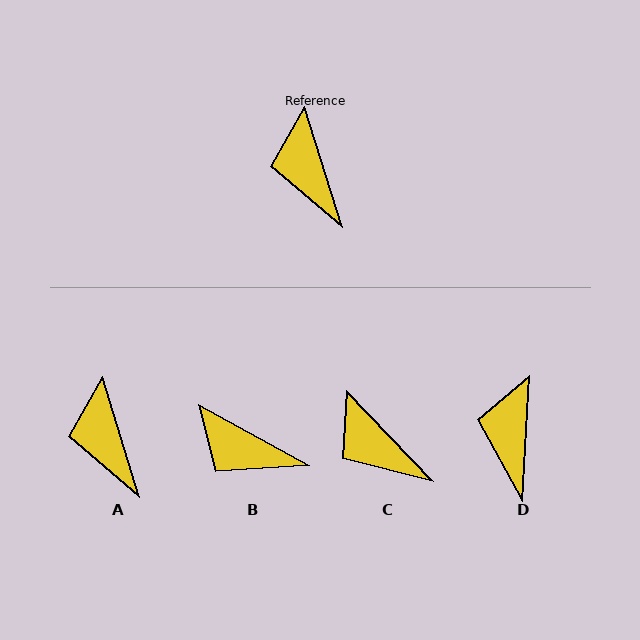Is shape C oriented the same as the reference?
No, it is off by about 27 degrees.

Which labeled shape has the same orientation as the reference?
A.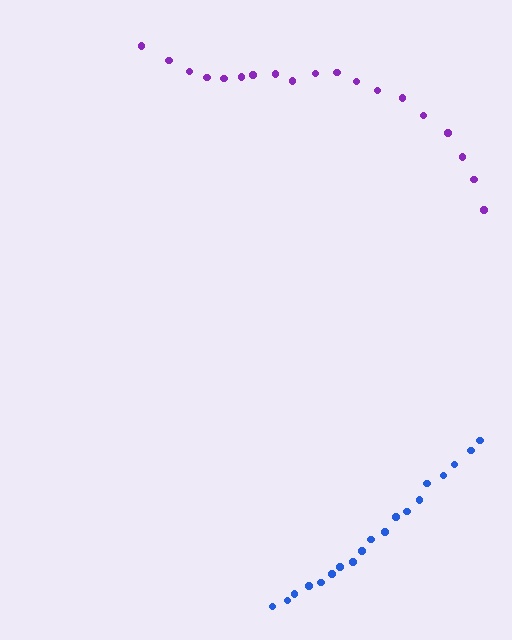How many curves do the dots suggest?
There are 2 distinct paths.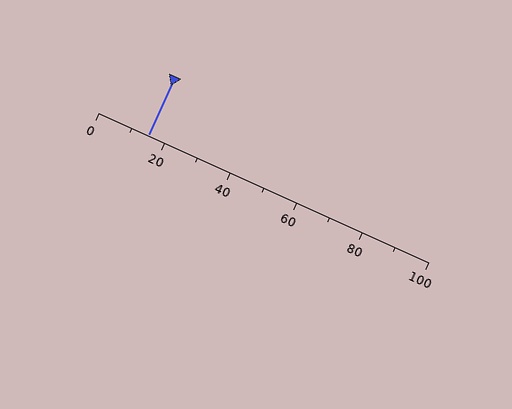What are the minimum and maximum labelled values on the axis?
The axis runs from 0 to 100.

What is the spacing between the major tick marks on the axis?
The major ticks are spaced 20 apart.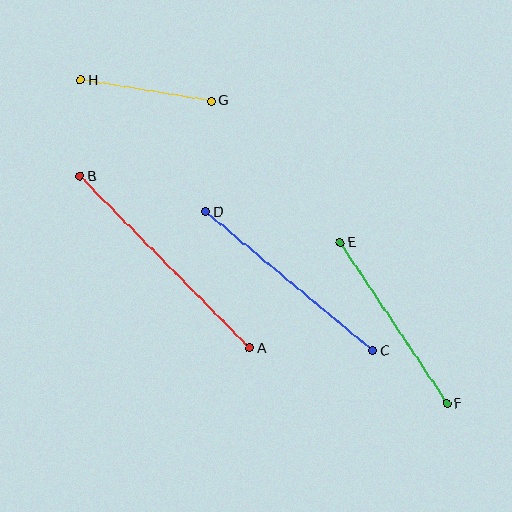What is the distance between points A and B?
The distance is approximately 242 pixels.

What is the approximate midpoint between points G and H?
The midpoint is at approximately (146, 90) pixels.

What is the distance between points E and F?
The distance is approximately 193 pixels.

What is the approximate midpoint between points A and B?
The midpoint is at approximately (165, 262) pixels.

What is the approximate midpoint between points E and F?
The midpoint is at approximately (393, 323) pixels.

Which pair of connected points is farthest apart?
Points A and B are farthest apart.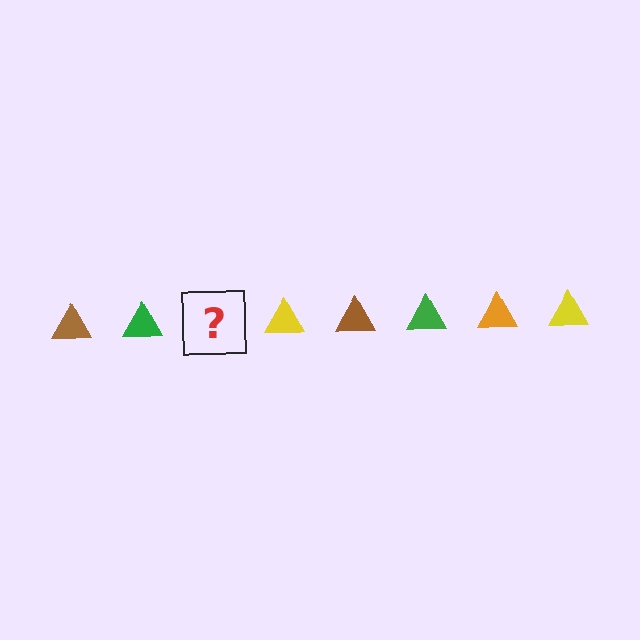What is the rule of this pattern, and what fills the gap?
The rule is that the pattern cycles through brown, green, orange, yellow triangles. The gap should be filled with an orange triangle.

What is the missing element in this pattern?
The missing element is an orange triangle.